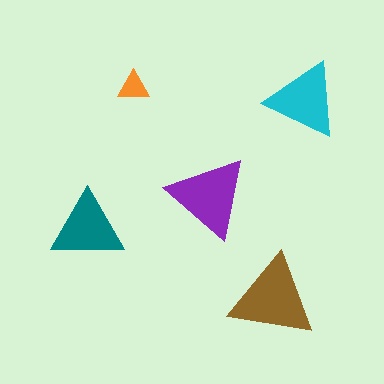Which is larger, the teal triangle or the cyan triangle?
The cyan one.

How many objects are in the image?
There are 5 objects in the image.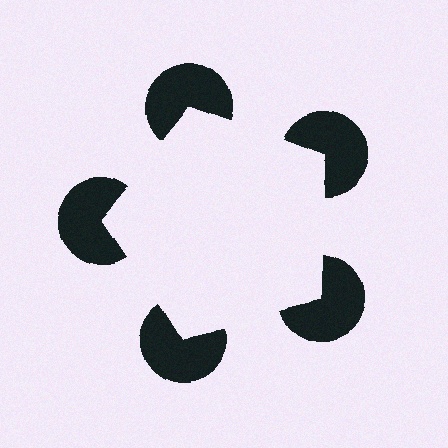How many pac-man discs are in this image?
There are 5 — one at each vertex of the illusory pentagon.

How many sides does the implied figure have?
5 sides.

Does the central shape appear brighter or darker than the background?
It typically appears slightly brighter than the background, even though no actual brightness change is drawn.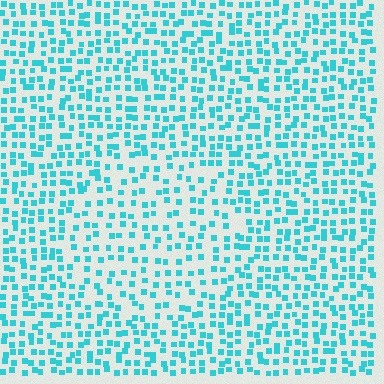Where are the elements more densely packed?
The elements are more densely packed outside the circle boundary.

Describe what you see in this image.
The image contains small cyan elements arranged at two different densities. A circle-shaped region is visible where the elements are less densely packed than the surrounding area.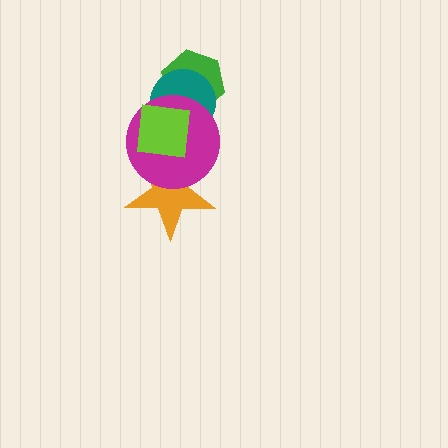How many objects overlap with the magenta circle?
4 objects overlap with the magenta circle.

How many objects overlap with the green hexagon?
3 objects overlap with the green hexagon.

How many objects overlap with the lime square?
4 objects overlap with the lime square.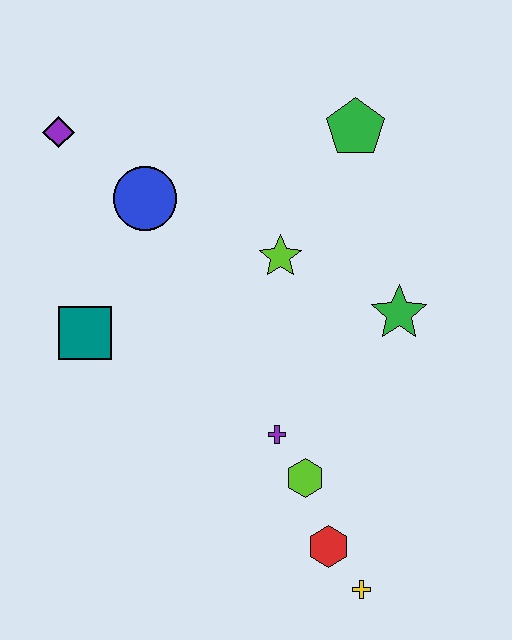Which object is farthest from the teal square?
The yellow cross is farthest from the teal square.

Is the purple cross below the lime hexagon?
No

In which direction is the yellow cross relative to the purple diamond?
The yellow cross is below the purple diamond.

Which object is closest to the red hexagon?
The yellow cross is closest to the red hexagon.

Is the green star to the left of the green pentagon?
No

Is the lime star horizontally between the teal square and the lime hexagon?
Yes